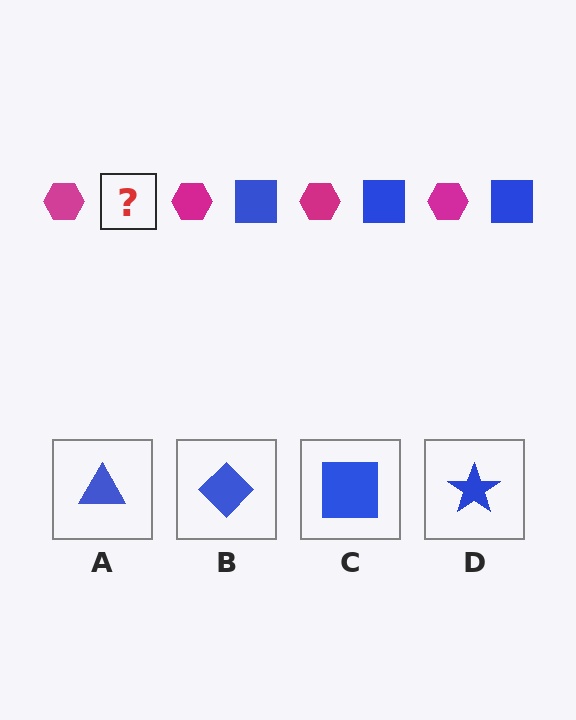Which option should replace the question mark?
Option C.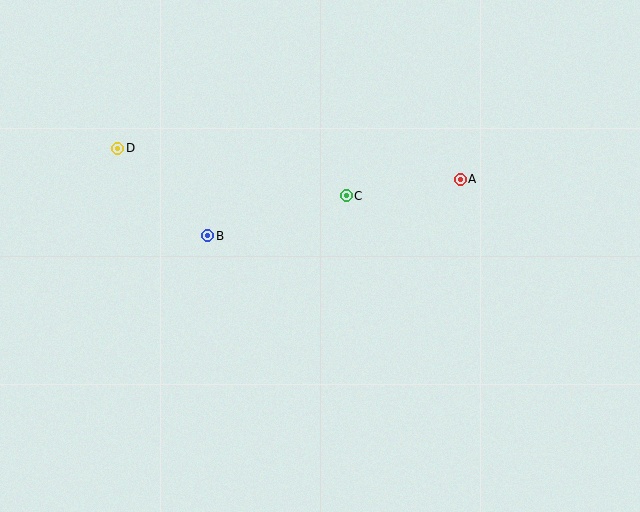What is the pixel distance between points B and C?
The distance between B and C is 144 pixels.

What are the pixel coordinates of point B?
Point B is at (208, 236).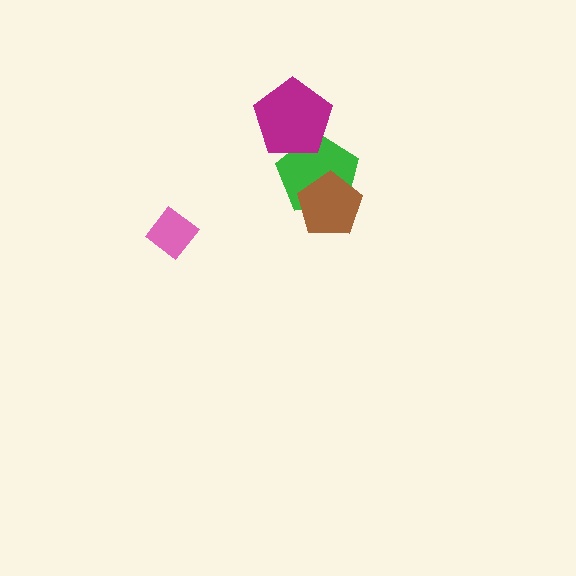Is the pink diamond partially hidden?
No, no other shape covers it.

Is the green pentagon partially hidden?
Yes, it is partially covered by another shape.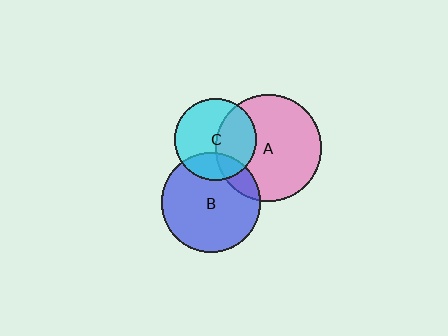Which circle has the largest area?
Circle A (pink).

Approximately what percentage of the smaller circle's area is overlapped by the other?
Approximately 15%.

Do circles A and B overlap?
Yes.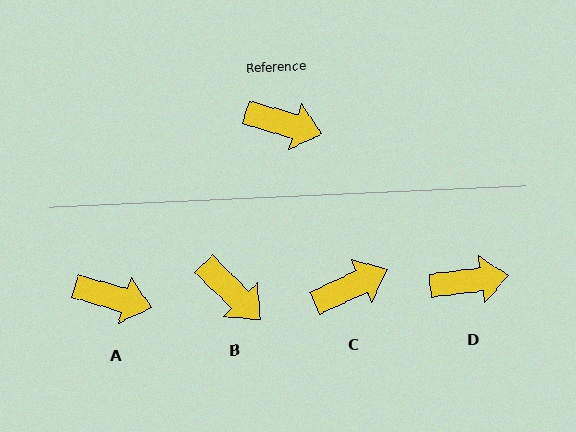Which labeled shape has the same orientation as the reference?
A.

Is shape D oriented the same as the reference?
No, it is off by about 23 degrees.